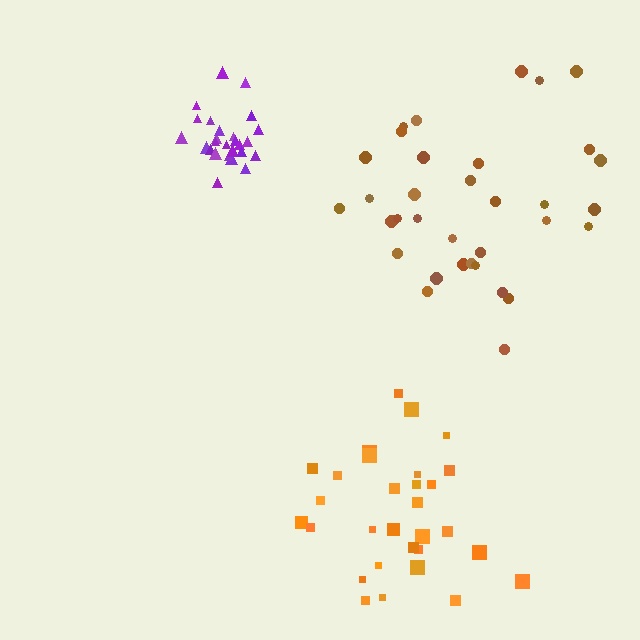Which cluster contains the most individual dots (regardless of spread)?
Brown (34).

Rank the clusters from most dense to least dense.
purple, orange, brown.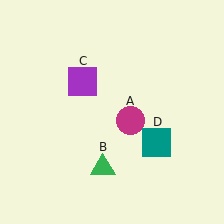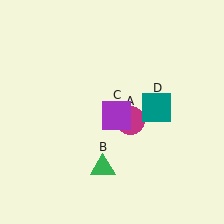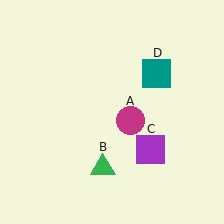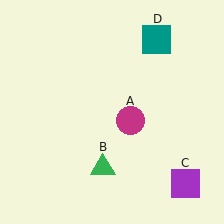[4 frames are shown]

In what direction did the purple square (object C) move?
The purple square (object C) moved down and to the right.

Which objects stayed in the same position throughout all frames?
Magenta circle (object A) and green triangle (object B) remained stationary.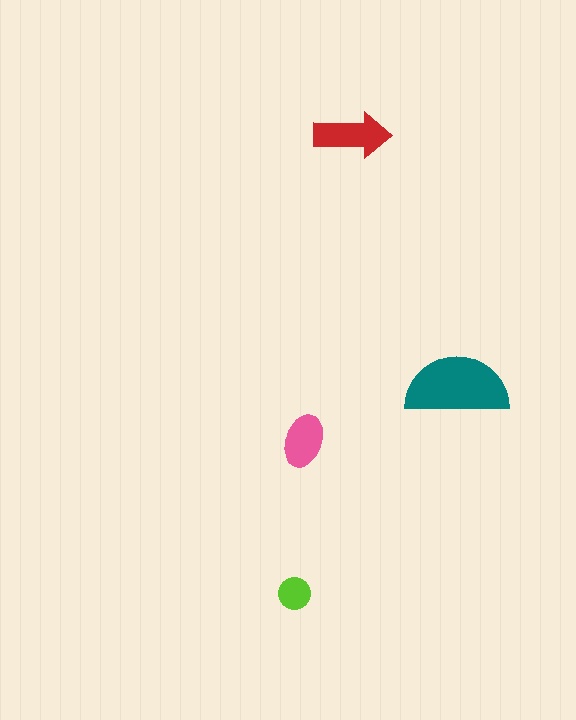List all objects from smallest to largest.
The lime circle, the pink ellipse, the red arrow, the teal semicircle.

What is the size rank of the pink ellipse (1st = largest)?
3rd.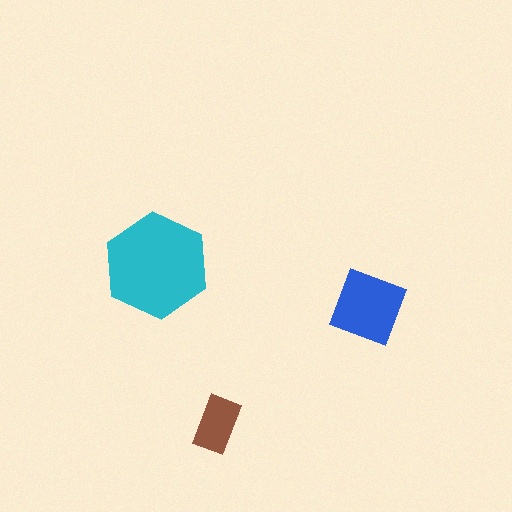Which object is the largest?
The cyan hexagon.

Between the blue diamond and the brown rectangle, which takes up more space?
The blue diamond.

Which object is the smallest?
The brown rectangle.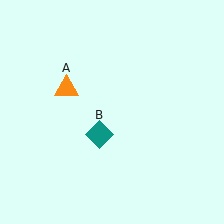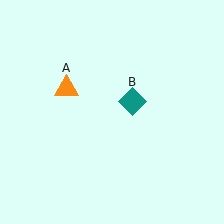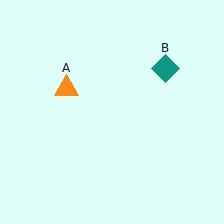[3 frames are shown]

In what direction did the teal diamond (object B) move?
The teal diamond (object B) moved up and to the right.